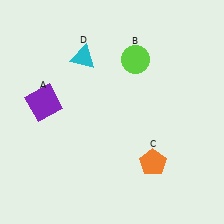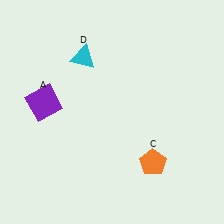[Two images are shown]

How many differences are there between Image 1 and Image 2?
There is 1 difference between the two images.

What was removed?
The lime circle (B) was removed in Image 2.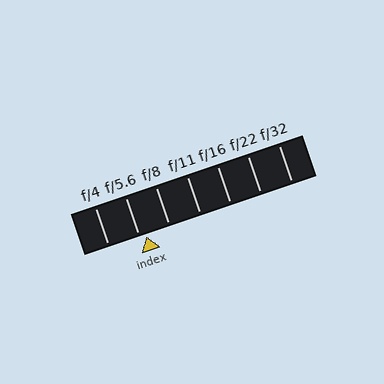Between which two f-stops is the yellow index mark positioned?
The index mark is between f/5.6 and f/8.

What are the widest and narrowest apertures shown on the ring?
The widest aperture shown is f/4 and the narrowest is f/32.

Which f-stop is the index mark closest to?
The index mark is closest to f/5.6.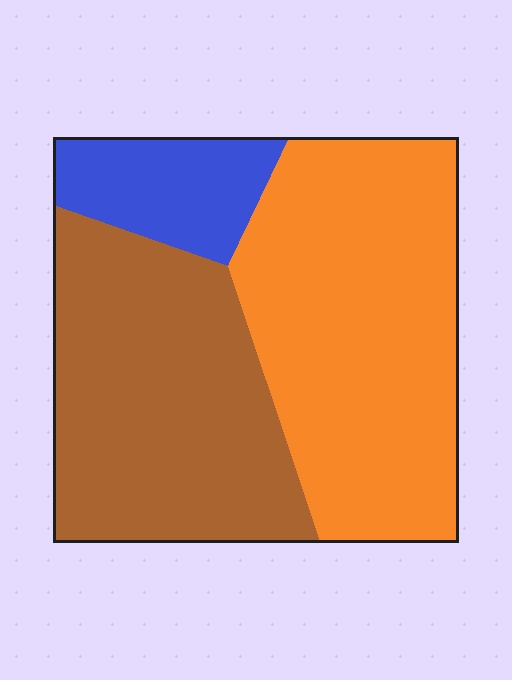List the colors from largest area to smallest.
From largest to smallest: orange, brown, blue.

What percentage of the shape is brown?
Brown covers 40% of the shape.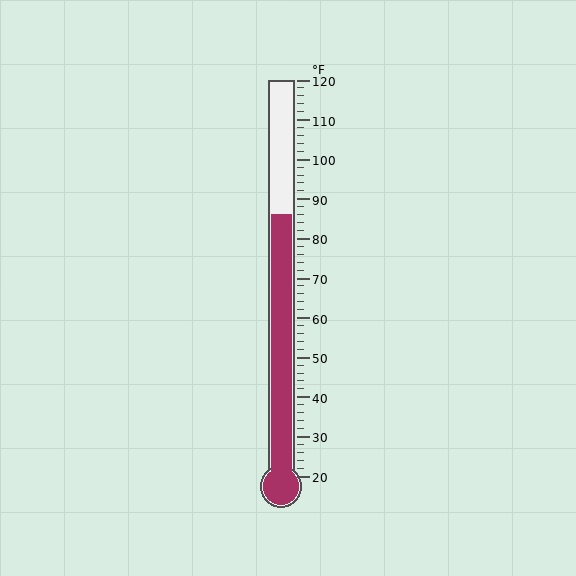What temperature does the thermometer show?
The thermometer shows approximately 86°F.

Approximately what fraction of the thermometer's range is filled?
The thermometer is filled to approximately 65% of its range.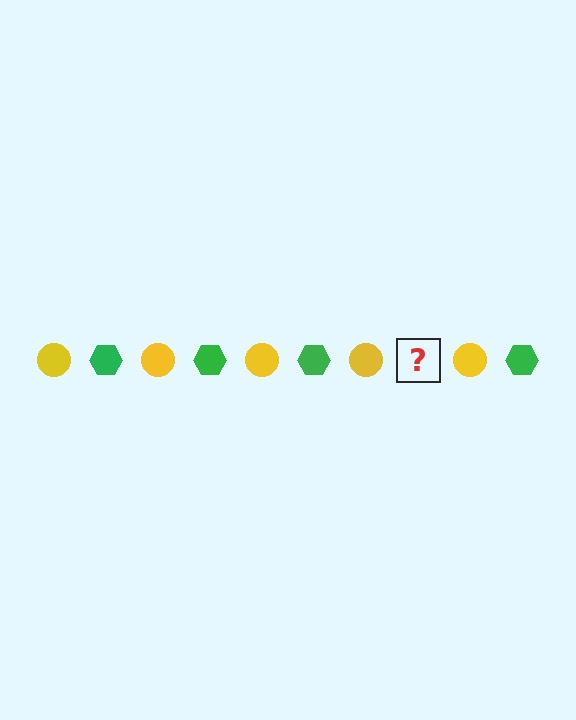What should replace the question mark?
The question mark should be replaced with a green hexagon.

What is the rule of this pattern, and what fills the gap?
The rule is that the pattern alternates between yellow circle and green hexagon. The gap should be filled with a green hexagon.